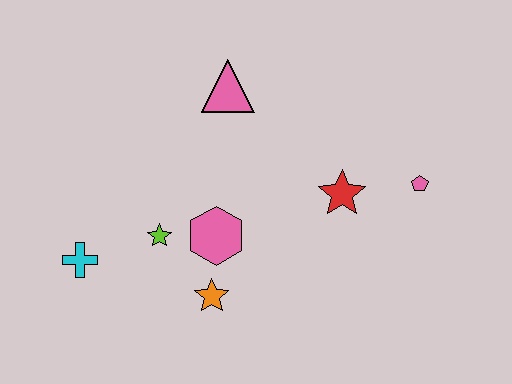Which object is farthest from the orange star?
The pink pentagon is farthest from the orange star.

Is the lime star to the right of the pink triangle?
No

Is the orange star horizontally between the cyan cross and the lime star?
No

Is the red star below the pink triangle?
Yes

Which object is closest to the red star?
The pink pentagon is closest to the red star.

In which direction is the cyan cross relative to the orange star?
The cyan cross is to the left of the orange star.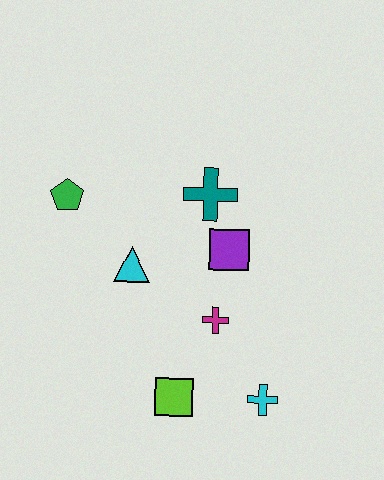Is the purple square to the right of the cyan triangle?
Yes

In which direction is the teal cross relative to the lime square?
The teal cross is above the lime square.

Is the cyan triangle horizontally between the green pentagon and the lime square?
Yes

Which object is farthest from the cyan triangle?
The cyan cross is farthest from the cyan triangle.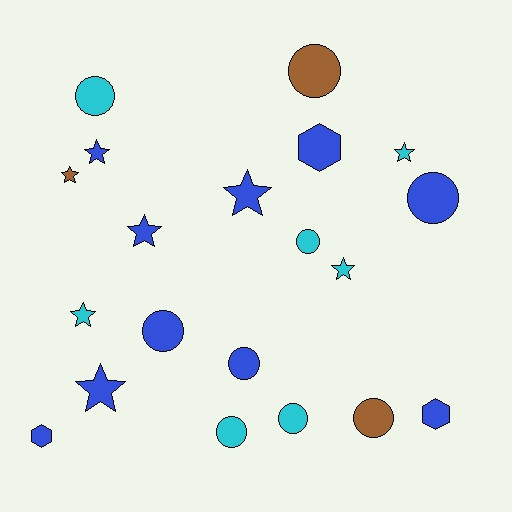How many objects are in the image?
There are 20 objects.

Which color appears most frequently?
Blue, with 10 objects.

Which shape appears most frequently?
Circle, with 9 objects.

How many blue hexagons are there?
There are 3 blue hexagons.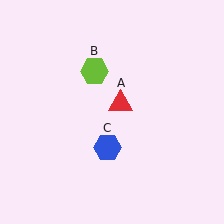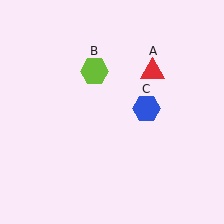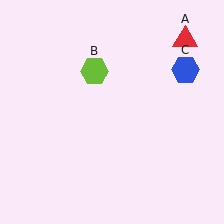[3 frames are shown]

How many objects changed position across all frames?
2 objects changed position: red triangle (object A), blue hexagon (object C).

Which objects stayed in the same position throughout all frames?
Lime hexagon (object B) remained stationary.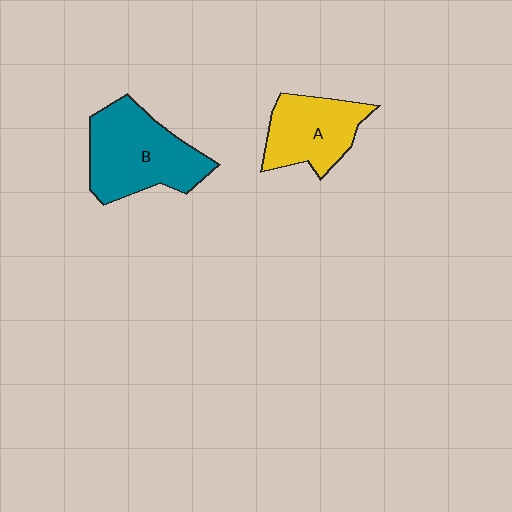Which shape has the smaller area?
Shape A (yellow).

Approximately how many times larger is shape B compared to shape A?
Approximately 1.3 times.